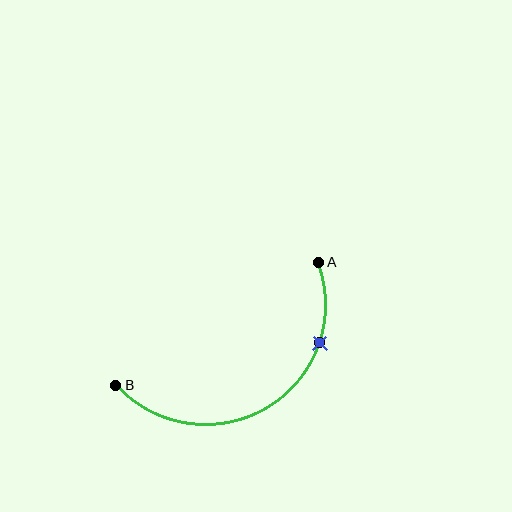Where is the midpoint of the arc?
The arc midpoint is the point on the curve farthest from the straight line joining A and B. It sits below that line.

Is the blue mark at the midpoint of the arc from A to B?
No. The blue mark lies on the arc but is closer to endpoint A. The arc midpoint would be at the point on the curve equidistant along the arc from both A and B.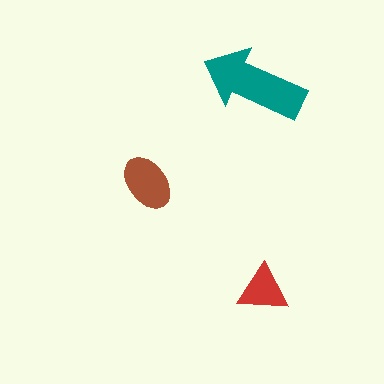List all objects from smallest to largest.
The red triangle, the brown ellipse, the teal arrow.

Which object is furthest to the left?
The brown ellipse is leftmost.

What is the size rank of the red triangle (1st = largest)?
3rd.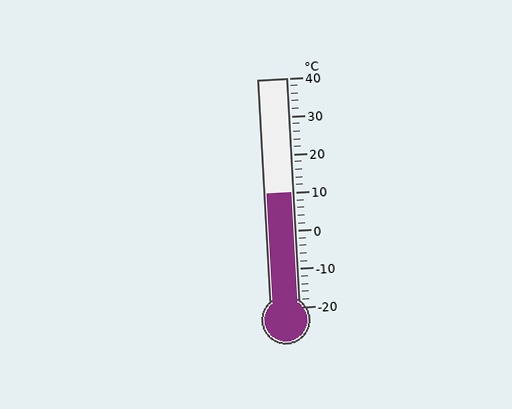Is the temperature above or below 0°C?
The temperature is above 0°C.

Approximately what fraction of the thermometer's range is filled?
The thermometer is filled to approximately 50% of its range.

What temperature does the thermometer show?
The thermometer shows approximately 10°C.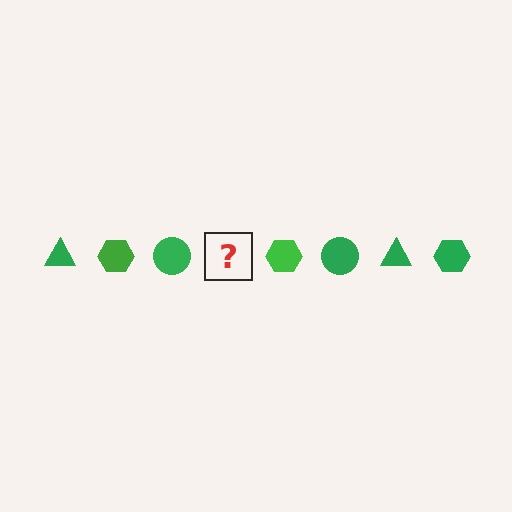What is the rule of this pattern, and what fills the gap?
The rule is that the pattern cycles through triangle, hexagon, circle shapes in green. The gap should be filled with a green triangle.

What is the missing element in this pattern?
The missing element is a green triangle.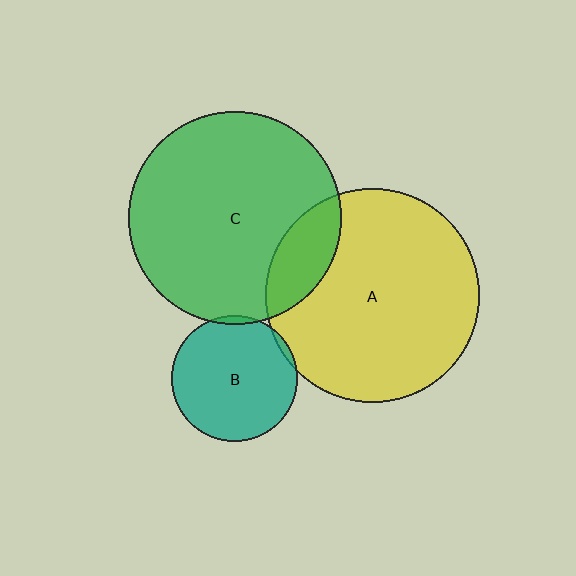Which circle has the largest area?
Circle A (yellow).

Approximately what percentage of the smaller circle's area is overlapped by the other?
Approximately 5%.